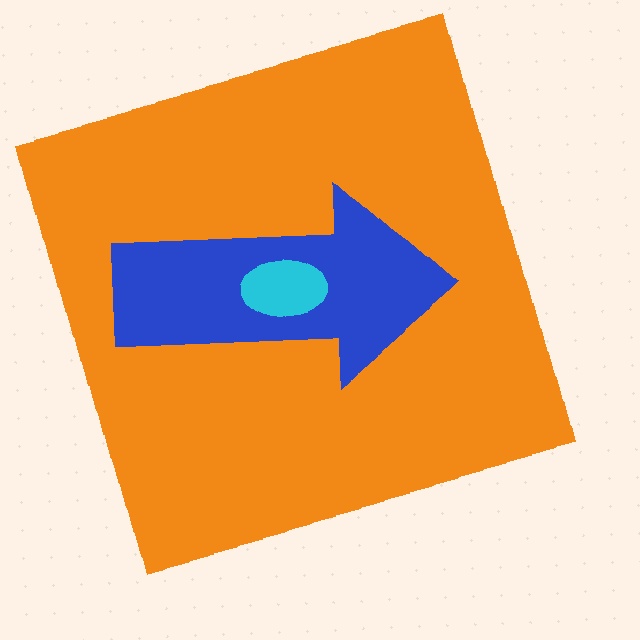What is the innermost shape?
The cyan ellipse.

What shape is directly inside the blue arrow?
The cyan ellipse.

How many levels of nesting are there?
3.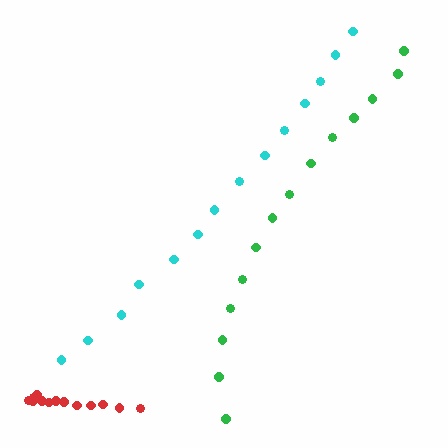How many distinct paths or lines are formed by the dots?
There are 3 distinct paths.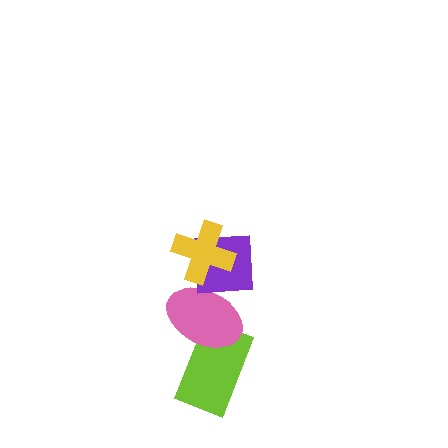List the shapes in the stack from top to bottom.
From top to bottom: the yellow cross, the purple square, the pink ellipse, the lime rectangle.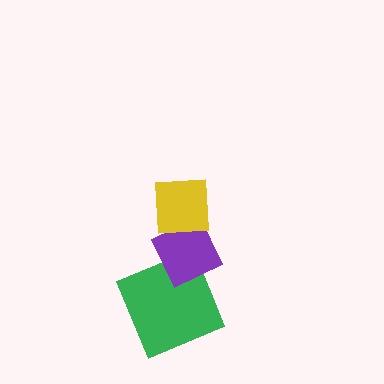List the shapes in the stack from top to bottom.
From top to bottom: the yellow square, the purple diamond, the green square.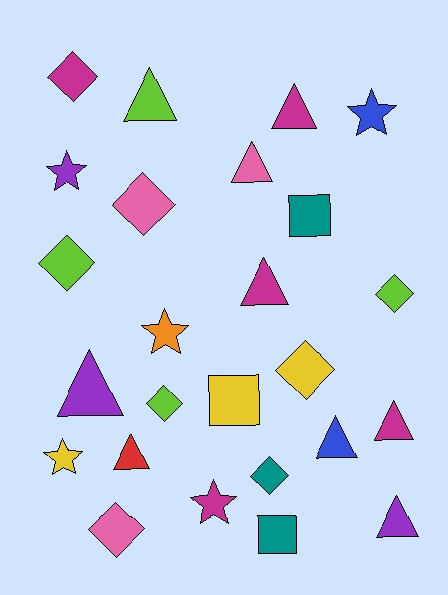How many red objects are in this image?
There is 1 red object.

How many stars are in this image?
There are 5 stars.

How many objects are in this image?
There are 25 objects.